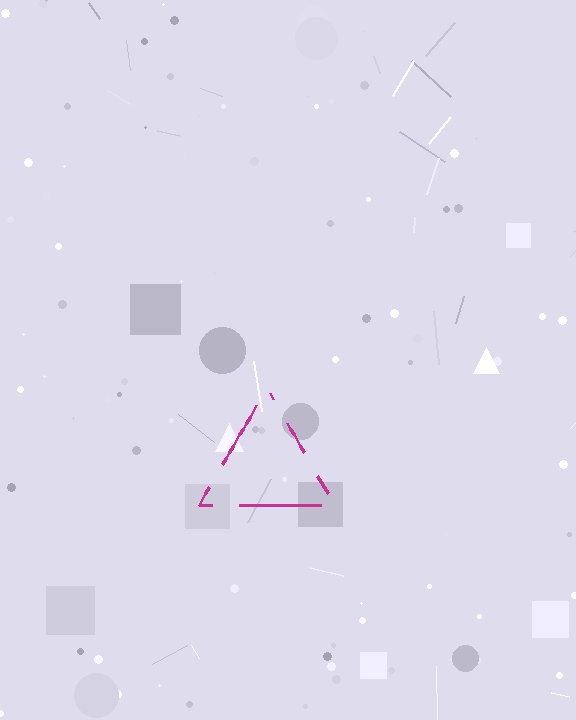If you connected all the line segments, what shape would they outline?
They would outline a triangle.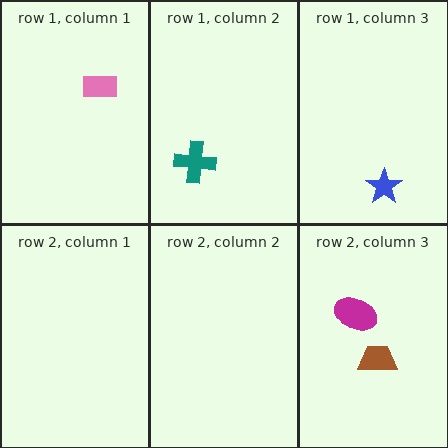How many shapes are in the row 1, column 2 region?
1.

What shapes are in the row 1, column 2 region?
The teal cross.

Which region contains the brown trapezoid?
The row 2, column 3 region.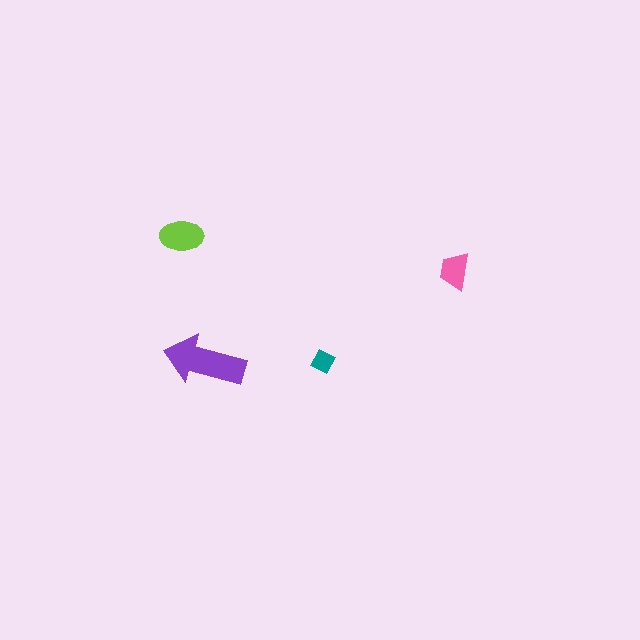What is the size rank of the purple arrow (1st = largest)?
1st.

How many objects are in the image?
There are 4 objects in the image.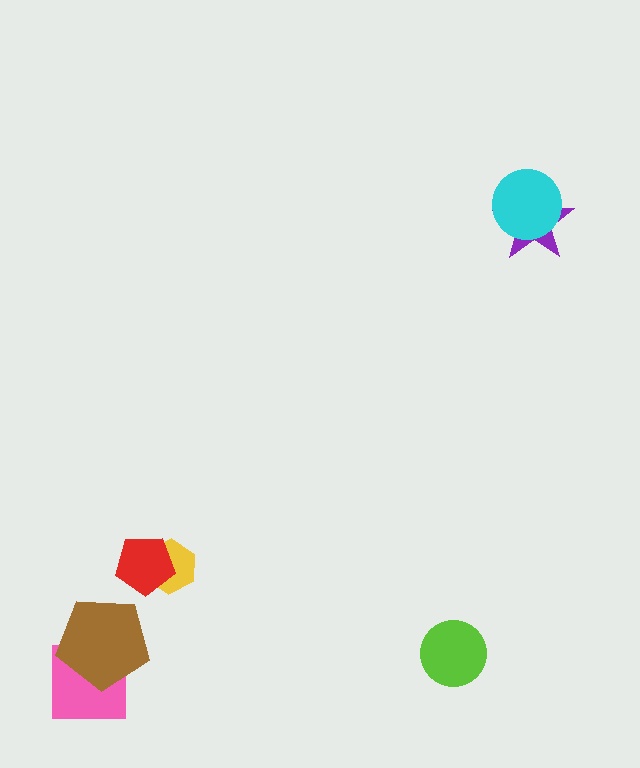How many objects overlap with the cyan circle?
1 object overlaps with the cyan circle.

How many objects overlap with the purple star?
1 object overlaps with the purple star.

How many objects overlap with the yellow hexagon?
1 object overlaps with the yellow hexagon.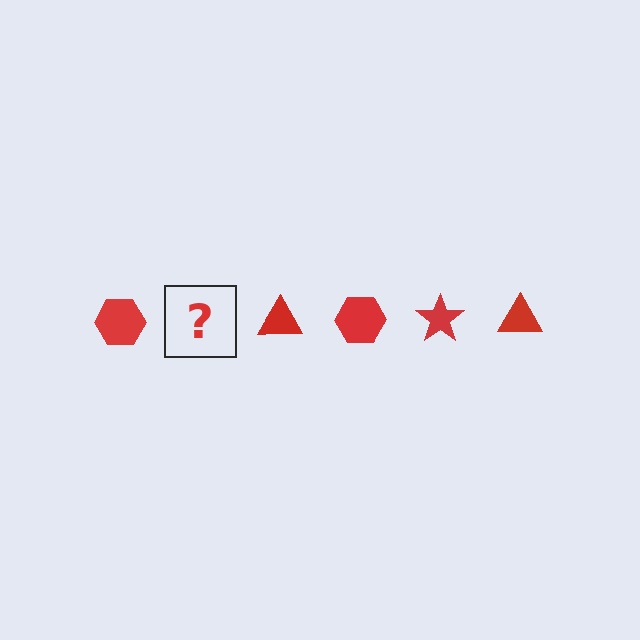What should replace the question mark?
The question mark should be replaced with a red star.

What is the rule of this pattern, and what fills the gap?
The rule is that the pattern cycles through hexagon, star, triangle shapes in red. The gap should be filled with a red star.